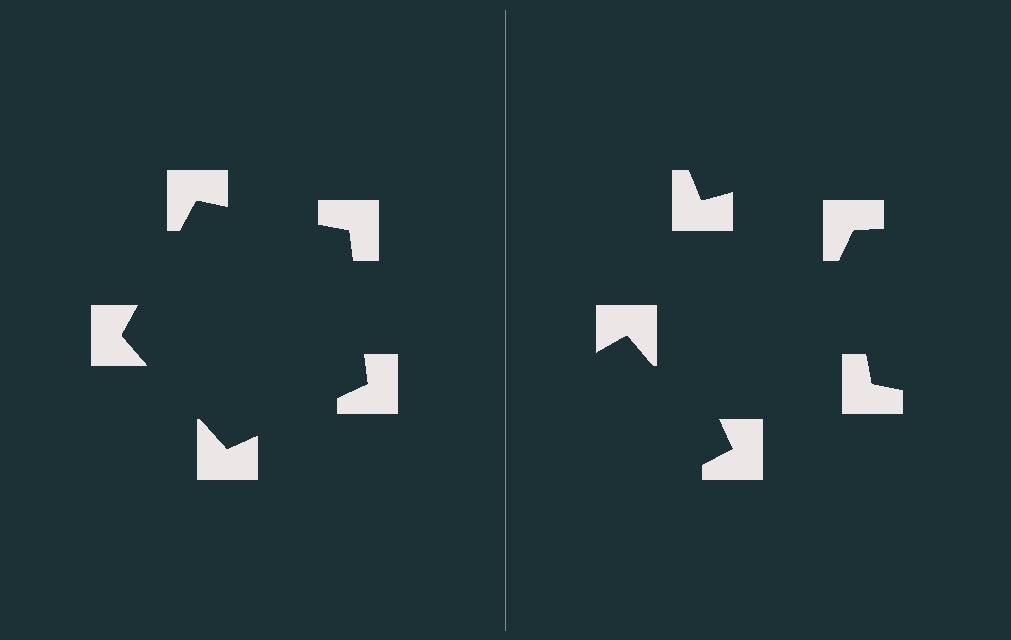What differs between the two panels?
The notched squares are positioned identically on both sides; only the wedge orientations differ. On the left they align to a pentagon; on the right they are misaligned.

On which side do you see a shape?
An illusory pentagon appears on the left side. On the right side the wedge cuts are rotated, so no coherent shape forms.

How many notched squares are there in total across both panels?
10 — 5 on each side.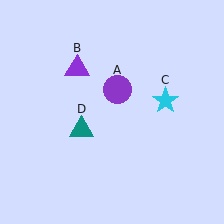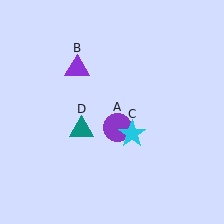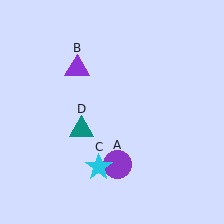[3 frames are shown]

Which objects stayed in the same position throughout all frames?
Purple triangle (object B) and teal triangle (object D) remained stationary.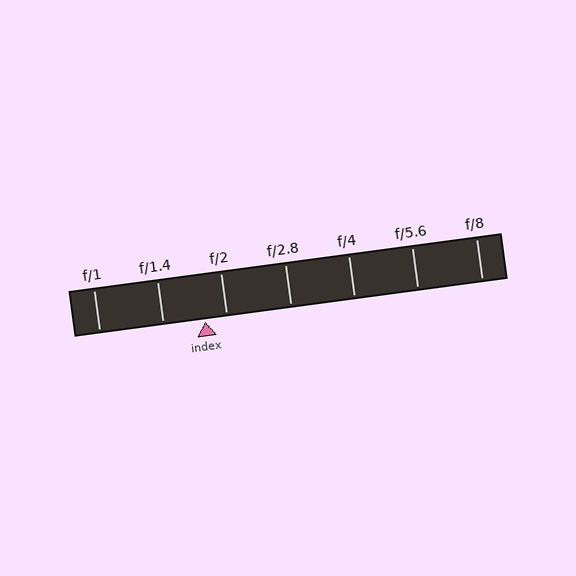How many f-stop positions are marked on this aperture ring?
There are 7 f-stop positions marked.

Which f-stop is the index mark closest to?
The index mark is closest to f/2.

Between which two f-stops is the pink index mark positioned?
The index mark is between f/1.4 and f/2.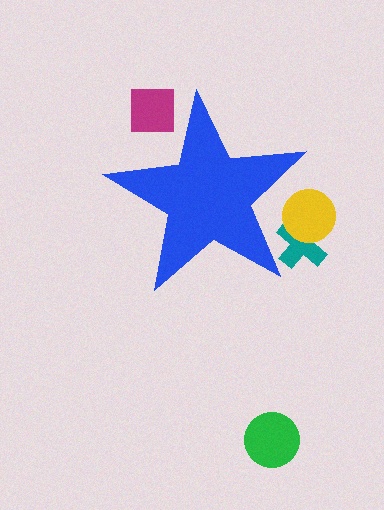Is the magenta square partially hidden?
Yes, the magenta square is partially hidden behind the blue star.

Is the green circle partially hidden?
No, the green circle is fully visible.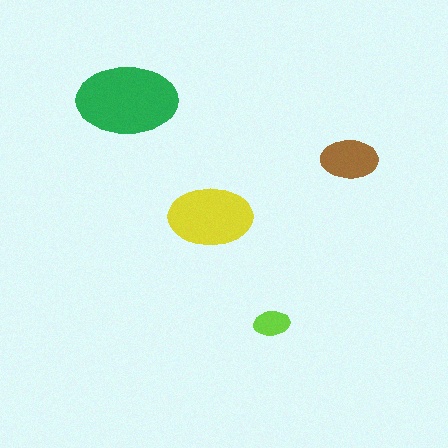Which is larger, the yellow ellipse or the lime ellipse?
The yellow one.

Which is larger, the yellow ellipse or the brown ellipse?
The yellow one.